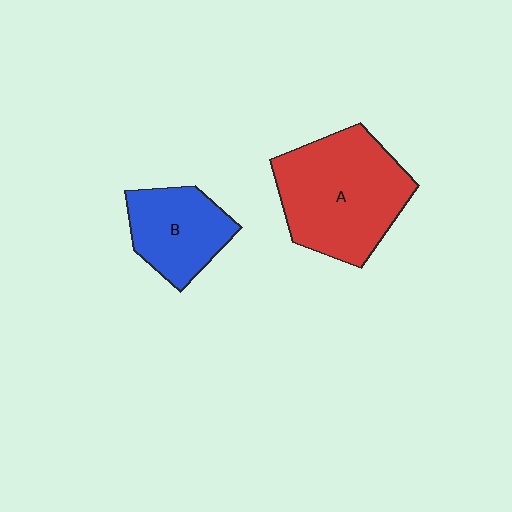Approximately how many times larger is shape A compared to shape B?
Approximately 1.7 times.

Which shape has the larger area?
Shape A (red).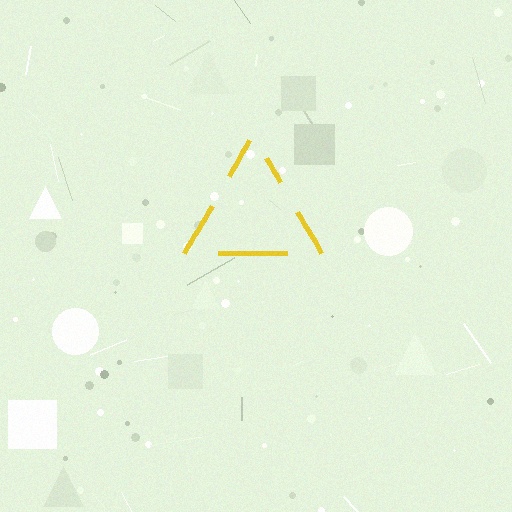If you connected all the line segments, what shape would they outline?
They would outline a triangle.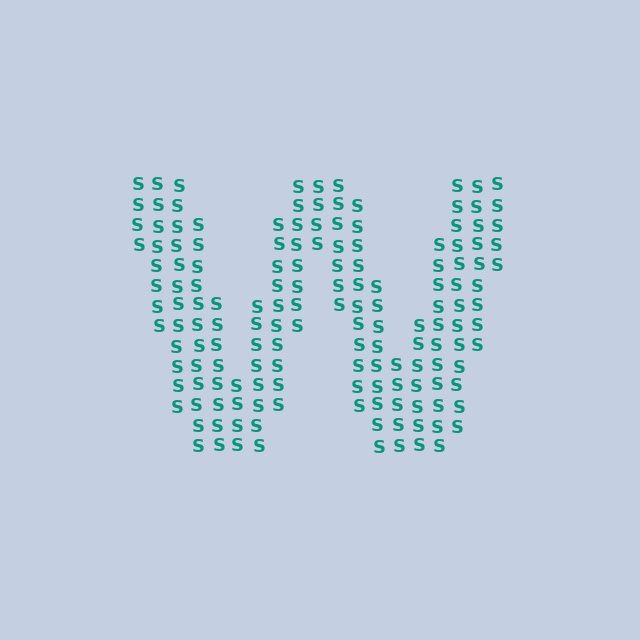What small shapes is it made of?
It is made of small letter S's.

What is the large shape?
The large shape is the letter W.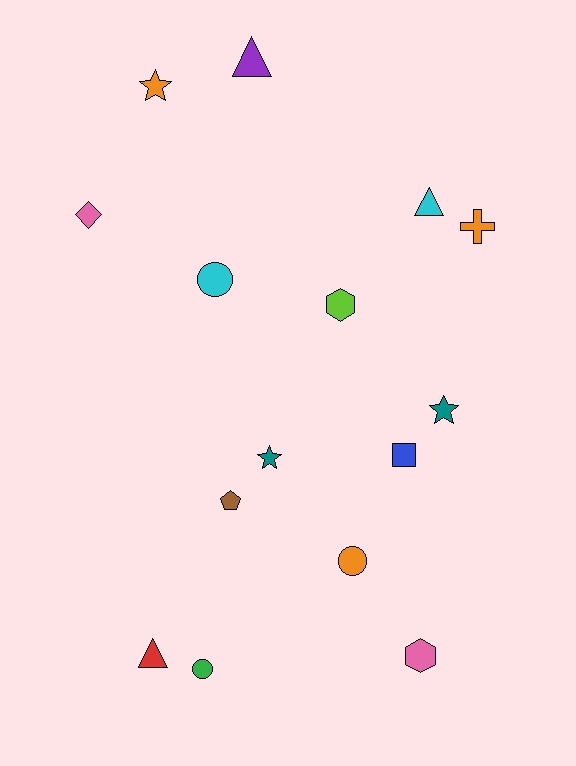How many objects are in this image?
There are 15 objects.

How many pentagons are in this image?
There is 1 pentagon.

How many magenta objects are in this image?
There are no magenta objects.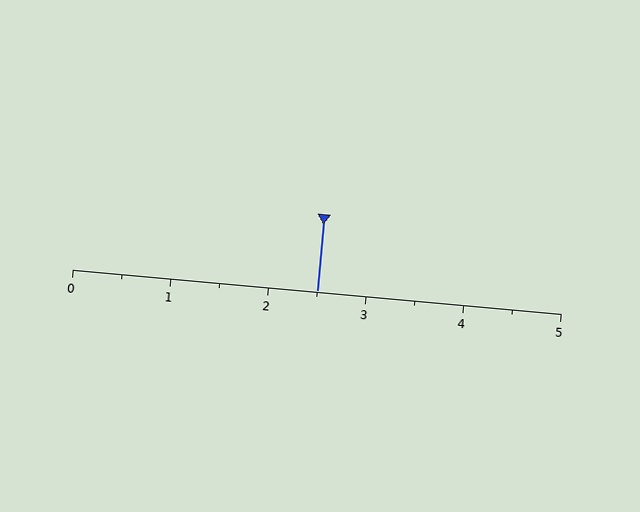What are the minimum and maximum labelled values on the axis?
The axis runs from 0 to 5.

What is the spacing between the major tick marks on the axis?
The major ticks are spaced 1 apart.